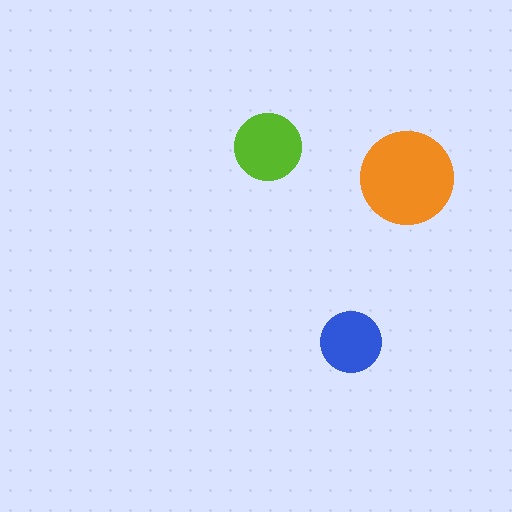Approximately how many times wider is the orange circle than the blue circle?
About 1.5 times wider.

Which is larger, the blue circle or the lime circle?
The lime one.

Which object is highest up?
The lime circle is topmost.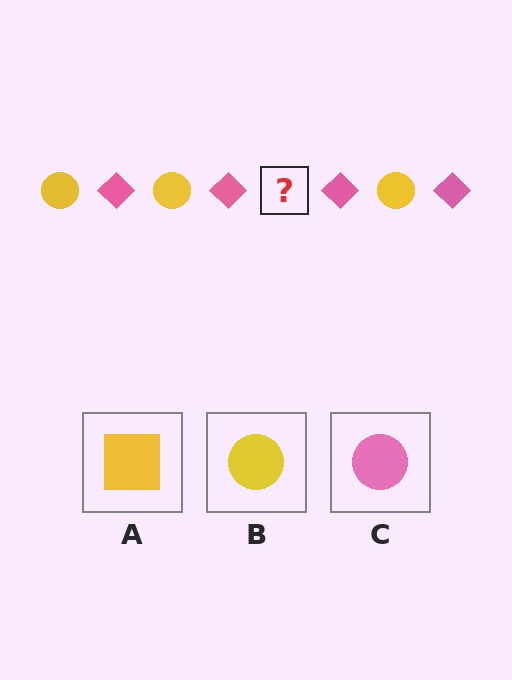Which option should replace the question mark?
Option B.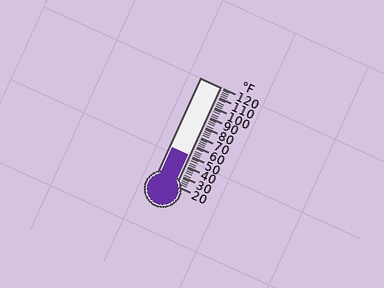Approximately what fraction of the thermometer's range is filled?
The thermometer is filled to approximately 30% of its range.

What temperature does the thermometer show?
The thermometer shows approximately 50°F.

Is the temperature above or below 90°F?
The temperature is below 90°F.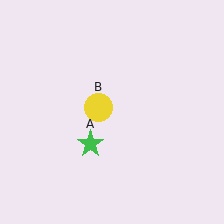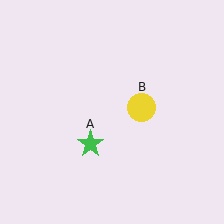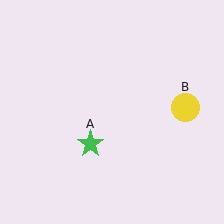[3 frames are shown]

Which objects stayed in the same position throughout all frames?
Green star (object A) remained stationary.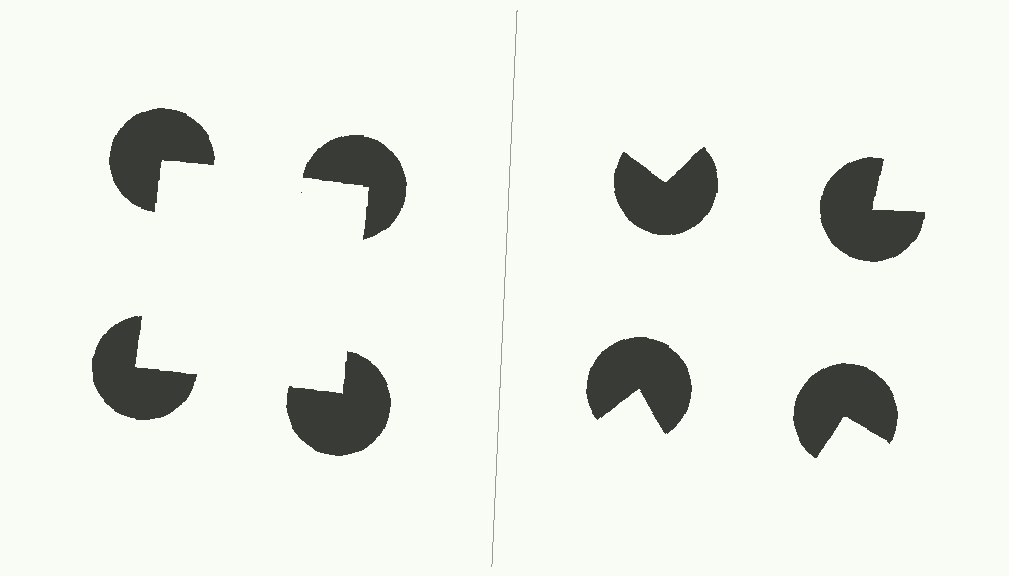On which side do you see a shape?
An illusory square appears on the left side. On the right side the wedge cuts are rotated, so no coherent shape forms.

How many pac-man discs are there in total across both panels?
8 — 4 on each side.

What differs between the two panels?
The pac-man discs are positioned identically on both sides; only the wedge orientations differ. On the left they align to a square; on the right they are misaligned.